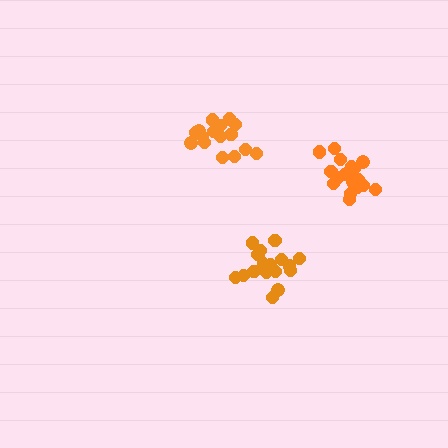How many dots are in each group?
Group 1: 16 dots, Group 2: 17 dots, Group 3: 18 dots (51 total).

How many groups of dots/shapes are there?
There are 3 groups.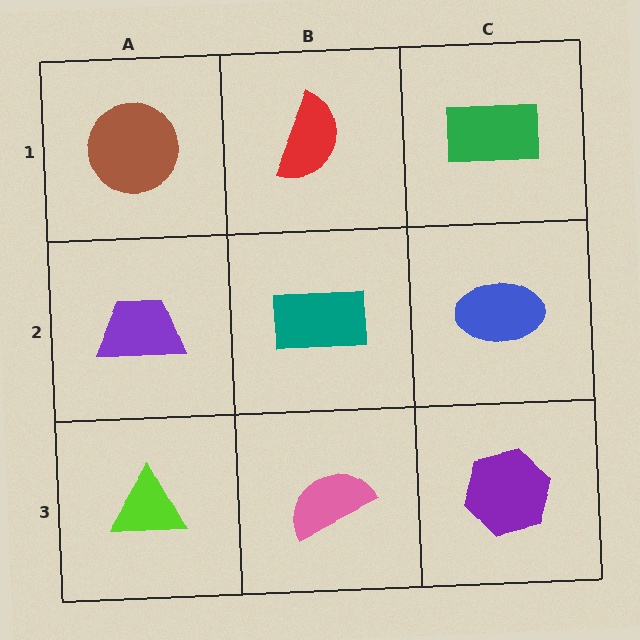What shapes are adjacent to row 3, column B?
A teal rectangle (row 2, column B), a lime triangle (row 3, column A), a purple hexagon (row 3, column C).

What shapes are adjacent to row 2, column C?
A green rectangle (row 1, column C), a purple hexagon (row 3, column C), a teal rectangle (row 2, column B).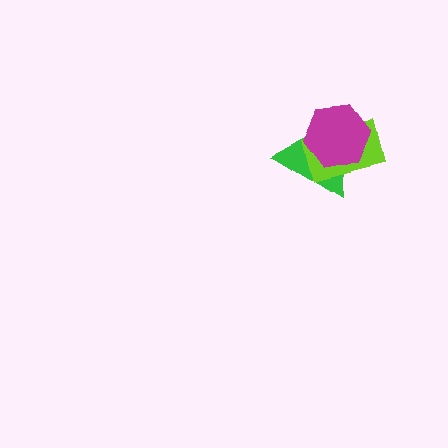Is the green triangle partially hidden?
Yes, it is partially covered by another shape.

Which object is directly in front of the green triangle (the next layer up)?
The lime rectangle is directly in front of the green triangle.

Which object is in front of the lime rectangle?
The magenta hexagon is in front of the lime rectangle.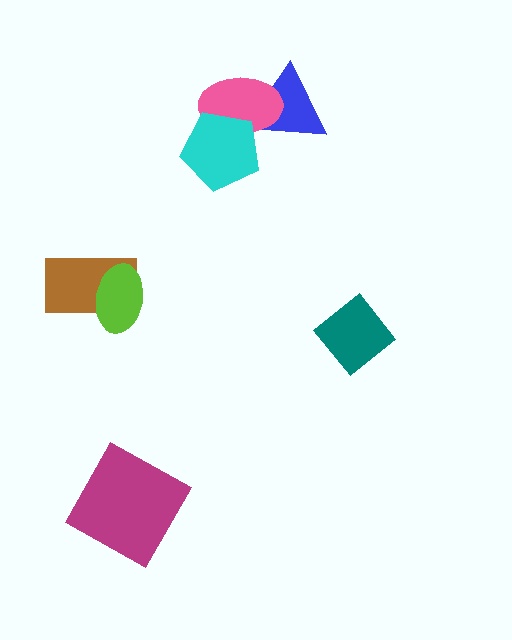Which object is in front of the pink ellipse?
The cyan pentagon is in front of the pink ellipse.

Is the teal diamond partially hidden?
No, no other shape covers it.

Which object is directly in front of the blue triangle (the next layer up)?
The pink ellipse is directly in front of the blue triangle.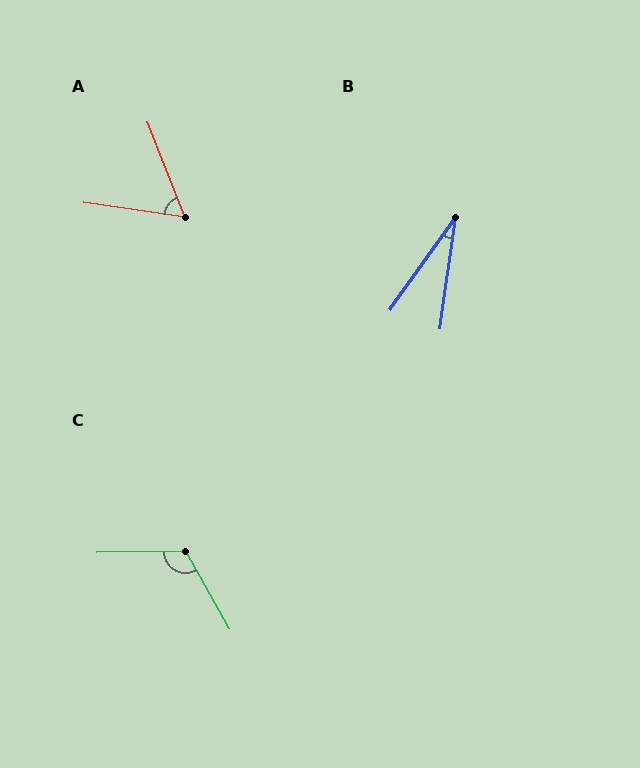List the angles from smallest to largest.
B (27°), A (61°), C (119°).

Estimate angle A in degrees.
Approximately 61 degrees.